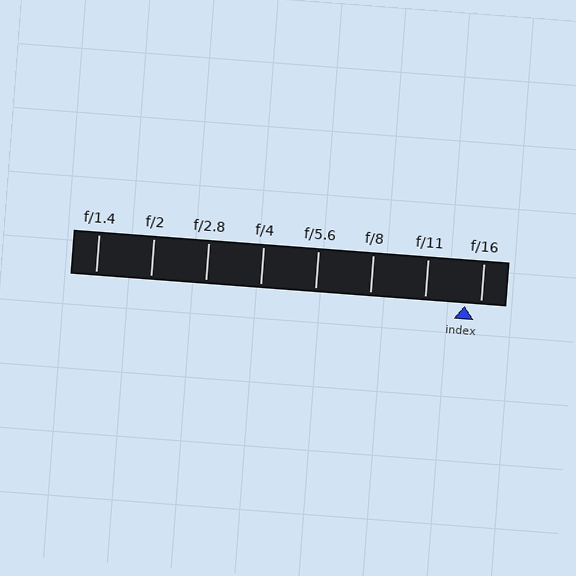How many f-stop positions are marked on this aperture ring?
There are 8 f-stop positions marked.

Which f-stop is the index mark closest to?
The index mark is closest to f/16.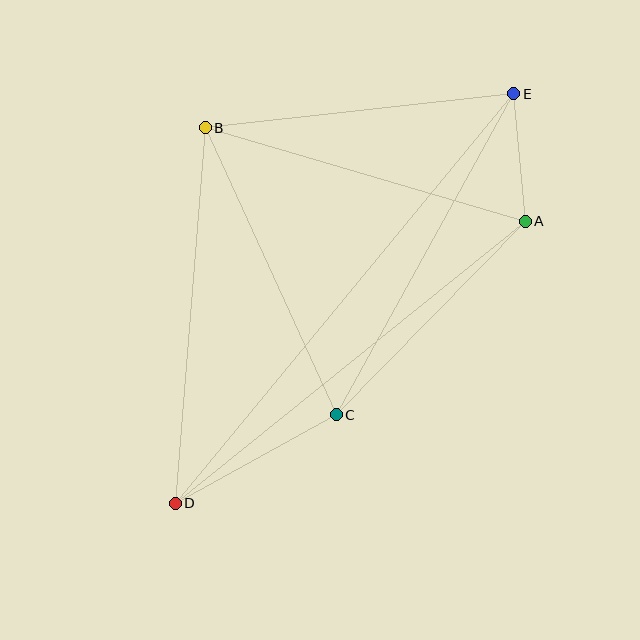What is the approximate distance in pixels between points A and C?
The distance between A and C is approximately 270 pixels.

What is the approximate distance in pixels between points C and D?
The distance between C and D is approximately 184 pixels.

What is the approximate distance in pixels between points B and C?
The distance between B and C is approximately 316 pixels.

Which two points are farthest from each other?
Points D and E are farthest from each other.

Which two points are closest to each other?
Points A and E are closest to each other.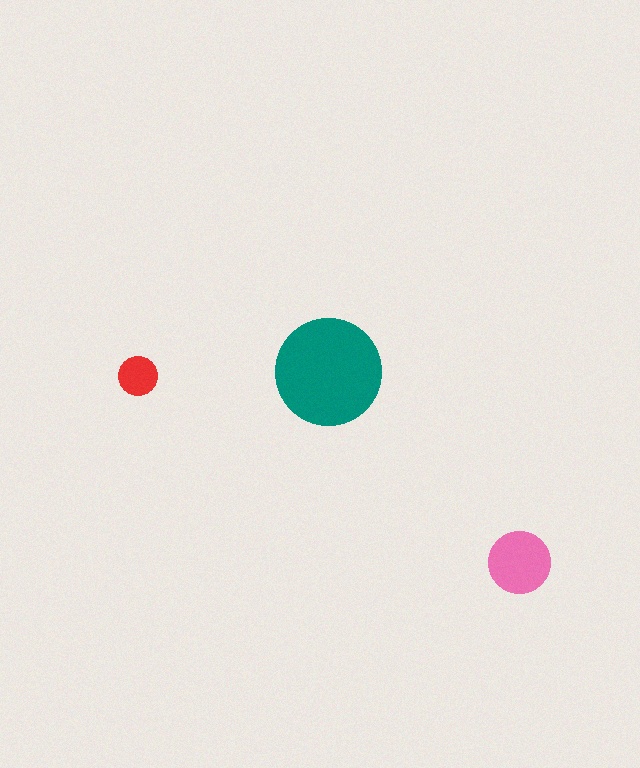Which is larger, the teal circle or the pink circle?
The teal one.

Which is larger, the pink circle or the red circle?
The pink one.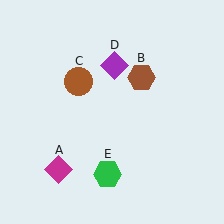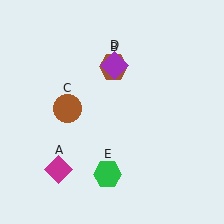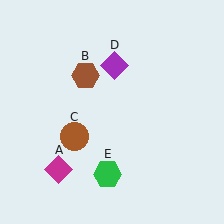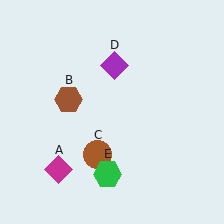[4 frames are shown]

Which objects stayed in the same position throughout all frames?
Magenta diamond (object A) and purple diamond (object D) and green hexagon (object E) remained stationary.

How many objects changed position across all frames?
2 objects changed position: brown hexagon (object B), brown circle (object C).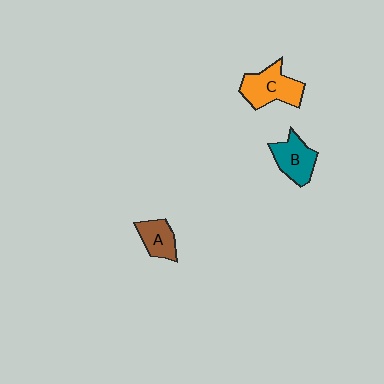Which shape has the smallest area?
Shape A (brown).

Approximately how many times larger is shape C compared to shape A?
Approximately 1.6 times.